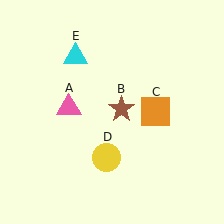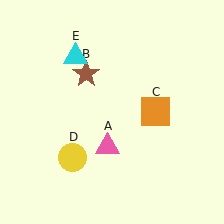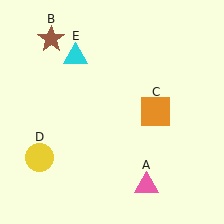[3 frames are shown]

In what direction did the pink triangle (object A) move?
The pink triangle (object A) moved down and to the right.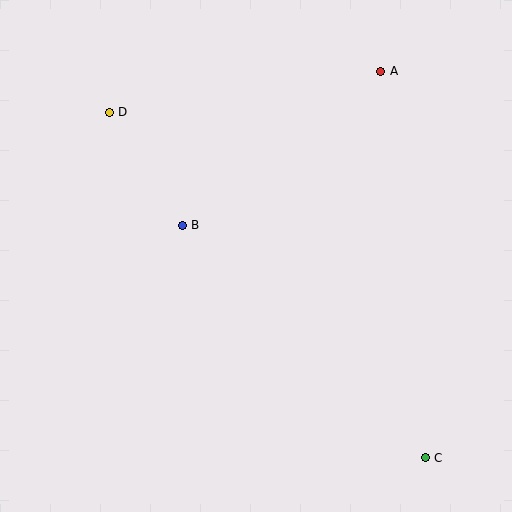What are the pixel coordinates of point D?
Point D is at (109, 112).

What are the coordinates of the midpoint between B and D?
The midpoint between B and D is at (146, 169).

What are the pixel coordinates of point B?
Point B is at (182, 225).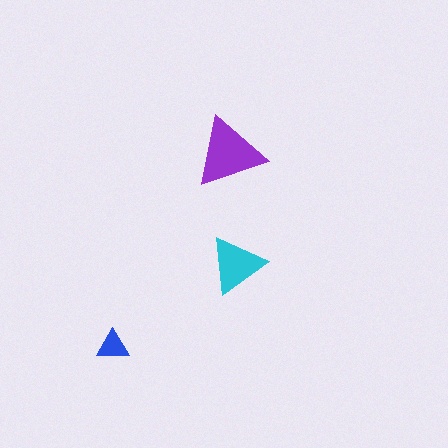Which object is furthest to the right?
The cyan triangle is rightmost.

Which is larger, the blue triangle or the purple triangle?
The purple one.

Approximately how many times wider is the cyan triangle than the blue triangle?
About 2 times wider.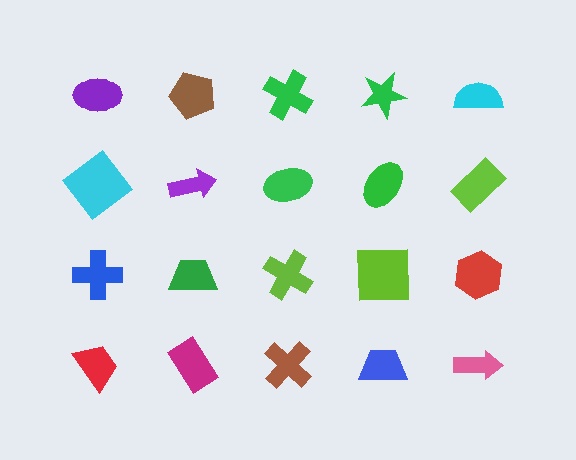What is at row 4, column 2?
A magenta rectangle.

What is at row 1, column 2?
A brown pentagon.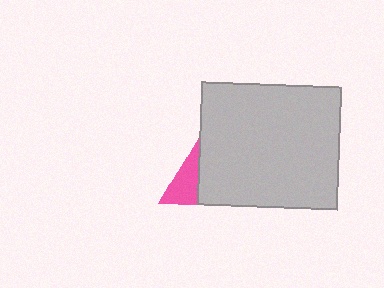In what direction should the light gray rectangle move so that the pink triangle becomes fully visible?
The light gray rectangle should move right. That is the shortest direction to clear the overlap and leave the pink triangle fully visible.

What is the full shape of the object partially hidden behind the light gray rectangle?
The partially hidden object is a pink triangle.